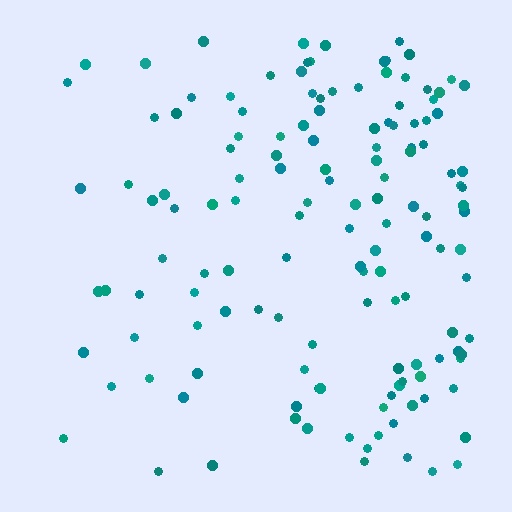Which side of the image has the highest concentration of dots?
The right.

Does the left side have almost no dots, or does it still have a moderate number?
Still a moderate number, just noticeably fewer than the right.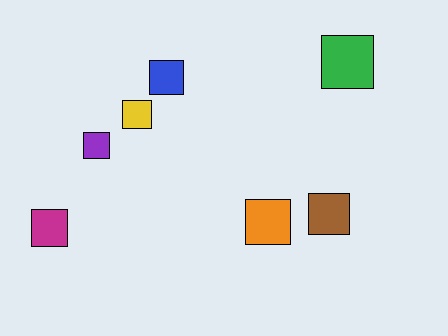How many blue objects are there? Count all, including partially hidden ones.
There is 1 blue object.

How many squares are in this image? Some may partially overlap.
There are 7 squares.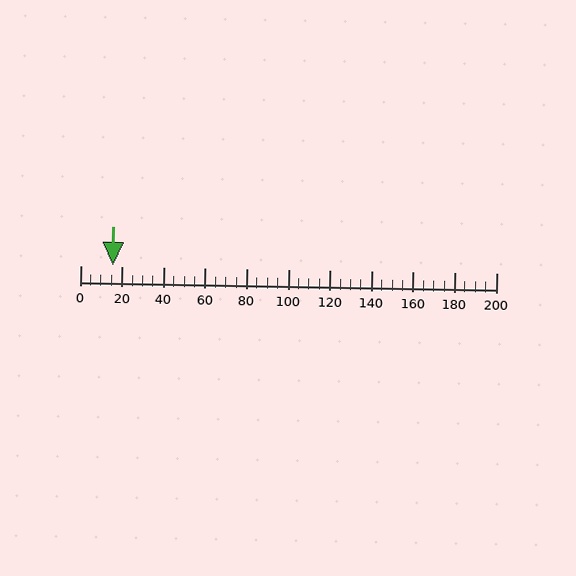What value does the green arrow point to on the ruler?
The green arrow points to approximately 16.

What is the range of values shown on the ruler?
The ruler shows values from 0 to 200.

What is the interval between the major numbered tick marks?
The major tick marks are spaced 20 units apart.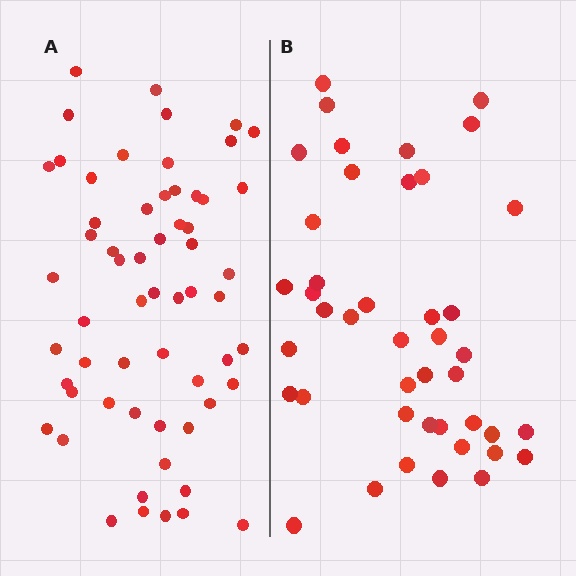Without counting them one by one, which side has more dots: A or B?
Region A (the left region) has more dots.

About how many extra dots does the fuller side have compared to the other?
Region A has approximately 15 more dots than region B.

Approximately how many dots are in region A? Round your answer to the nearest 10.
About 60 dots.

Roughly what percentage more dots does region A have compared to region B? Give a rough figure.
About 40% more.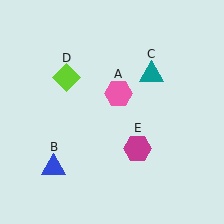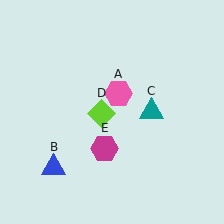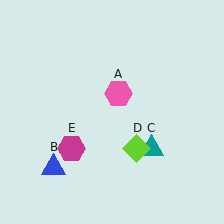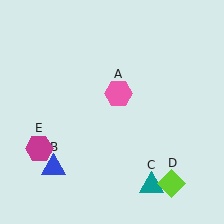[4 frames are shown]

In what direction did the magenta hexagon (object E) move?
The magenta hexagon (object E) moved left.